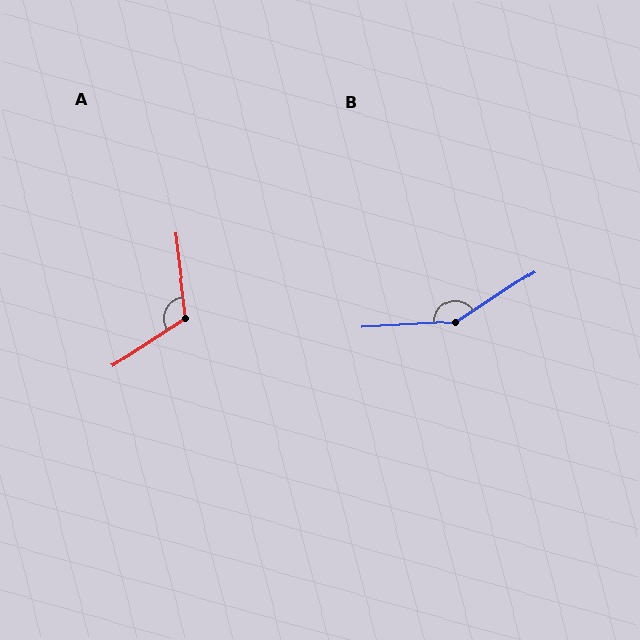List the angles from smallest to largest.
A (116°), B (150°).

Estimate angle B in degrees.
Approximately 150 degrees.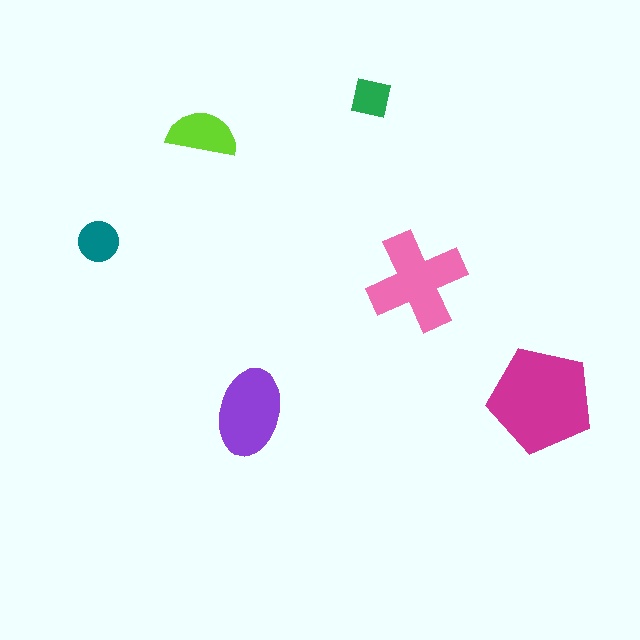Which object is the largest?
The magenta pentagon.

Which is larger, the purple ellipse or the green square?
The purple ellipse.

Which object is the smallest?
The green square.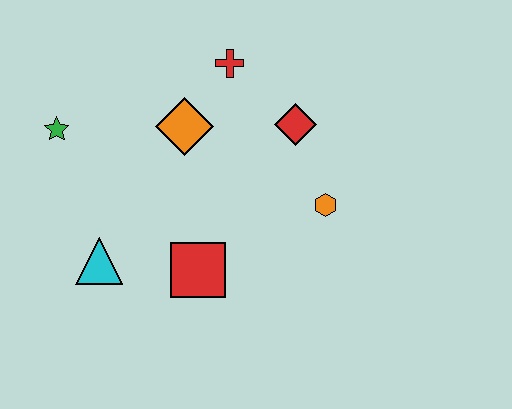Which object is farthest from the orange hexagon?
The green star is farthest from the orange hexagon.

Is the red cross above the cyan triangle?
Yes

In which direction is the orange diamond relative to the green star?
The orange diamond is to the right of the green star.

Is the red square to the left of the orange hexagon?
Yes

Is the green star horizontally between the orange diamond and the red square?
No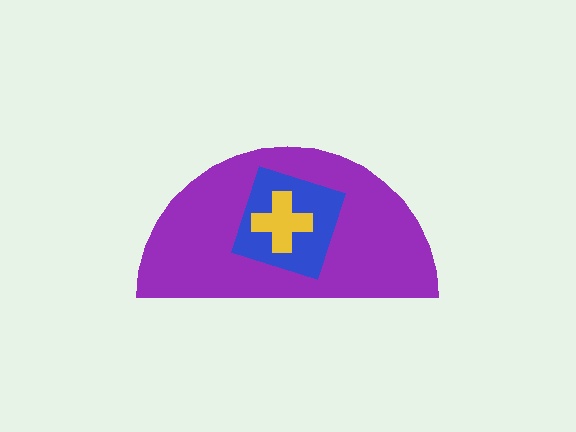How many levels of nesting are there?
3.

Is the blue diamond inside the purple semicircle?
Yes.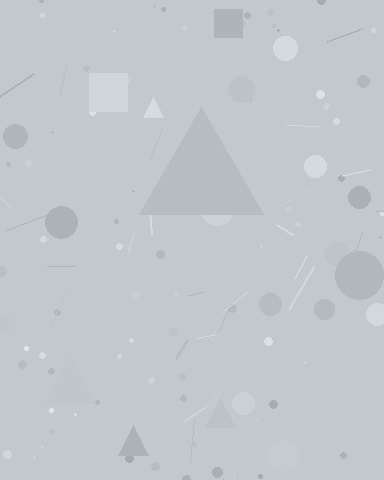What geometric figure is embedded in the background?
A triangle is embedded in the background.